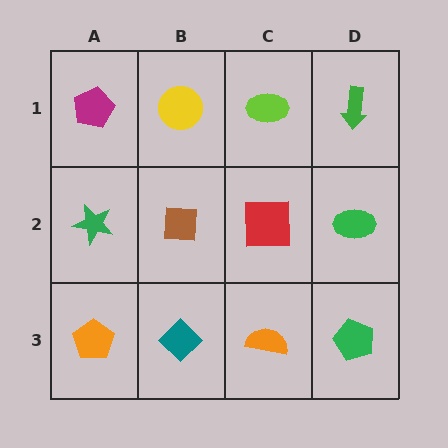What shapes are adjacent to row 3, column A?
A green star (row 2, column A), a teal diamond (row 3, column B).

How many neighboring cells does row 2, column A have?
3.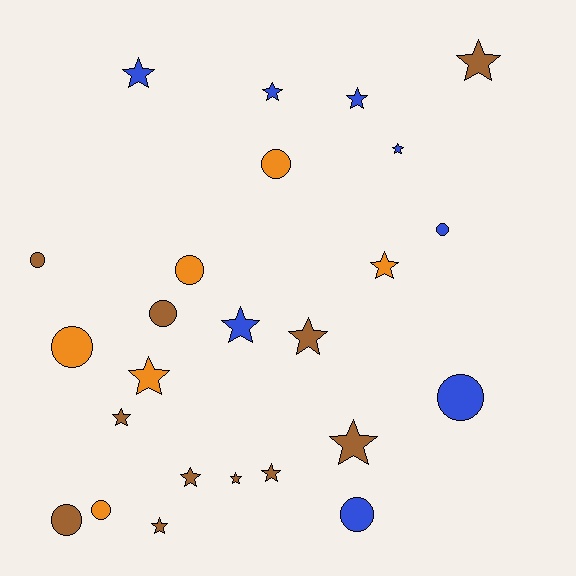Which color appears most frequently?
Brown, with 11 objects.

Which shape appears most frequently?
Star, with 15 objects.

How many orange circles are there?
There are 4 orange circles.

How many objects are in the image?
There are 25 objects.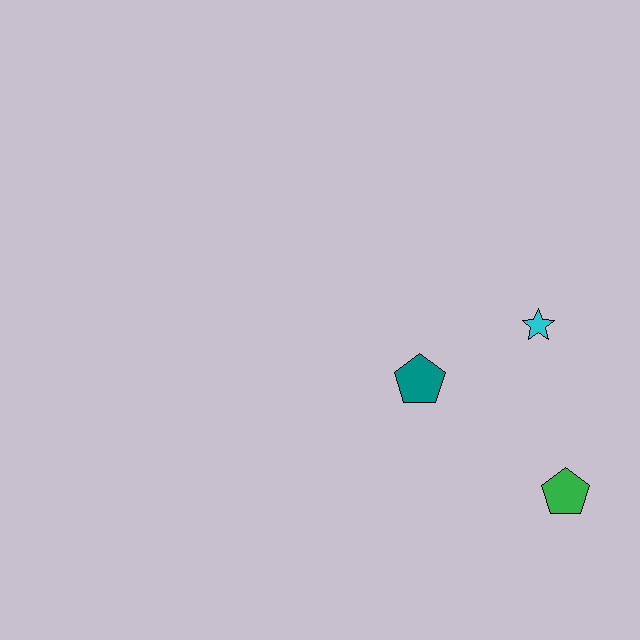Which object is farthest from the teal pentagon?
The green pentagon is farthest from the teal pentagon.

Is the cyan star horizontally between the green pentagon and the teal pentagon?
Yes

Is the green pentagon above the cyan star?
No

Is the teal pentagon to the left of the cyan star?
Yes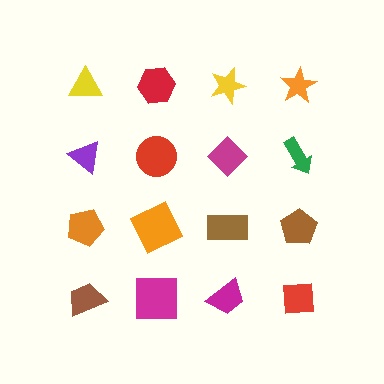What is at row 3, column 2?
An orange square.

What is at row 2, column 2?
A red circle.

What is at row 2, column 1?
A purple triangle.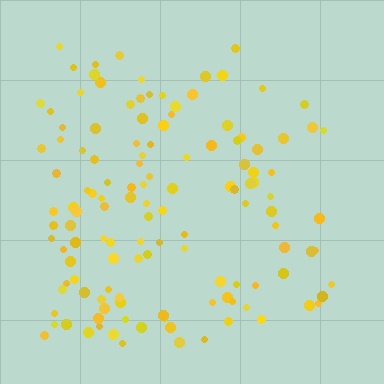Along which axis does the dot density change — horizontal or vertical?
Horizontal.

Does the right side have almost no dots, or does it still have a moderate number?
Still a moderate number, just noticeably fewer than the left.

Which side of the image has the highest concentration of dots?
The left.